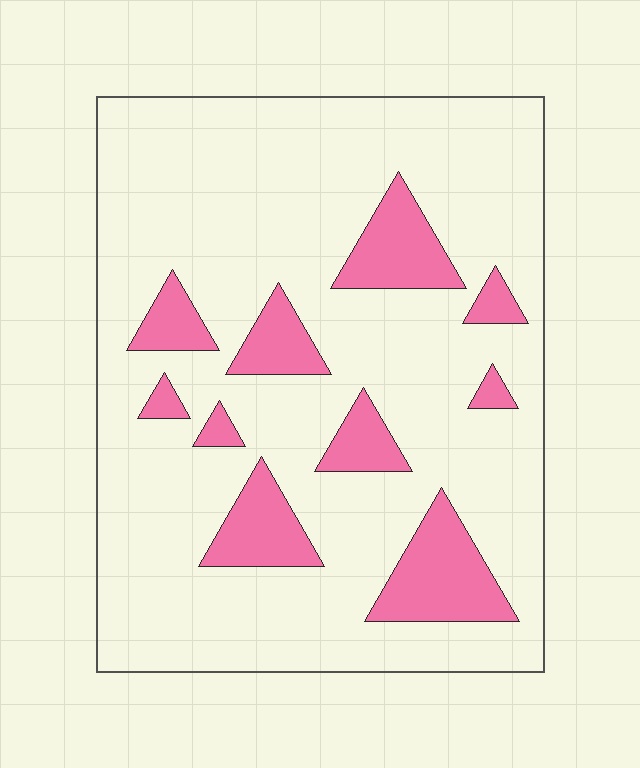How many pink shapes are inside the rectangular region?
10.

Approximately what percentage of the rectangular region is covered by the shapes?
Approximately 15%.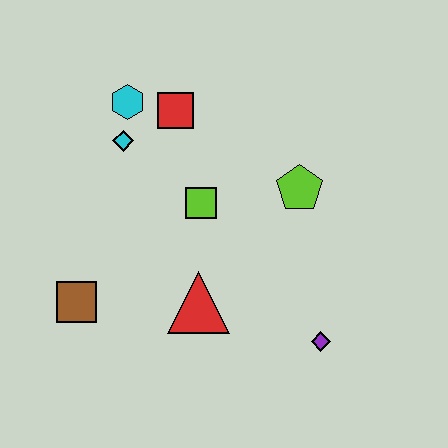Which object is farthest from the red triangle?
The cyan hexagon is farthest from the red triangle.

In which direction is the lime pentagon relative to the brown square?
The lime pentagon is to the right of the brown square.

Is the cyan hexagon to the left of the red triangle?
Yes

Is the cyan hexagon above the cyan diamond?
Yes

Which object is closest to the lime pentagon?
The lime square is closest to the lime pentagon.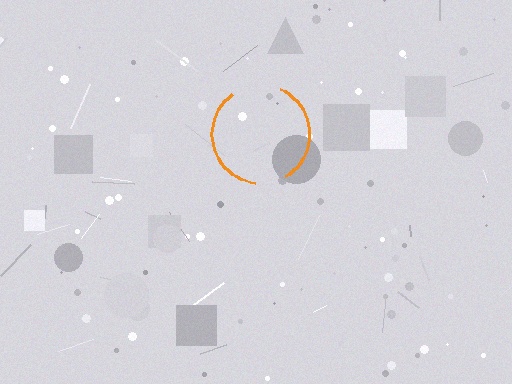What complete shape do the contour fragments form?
The contour fragments form a circle.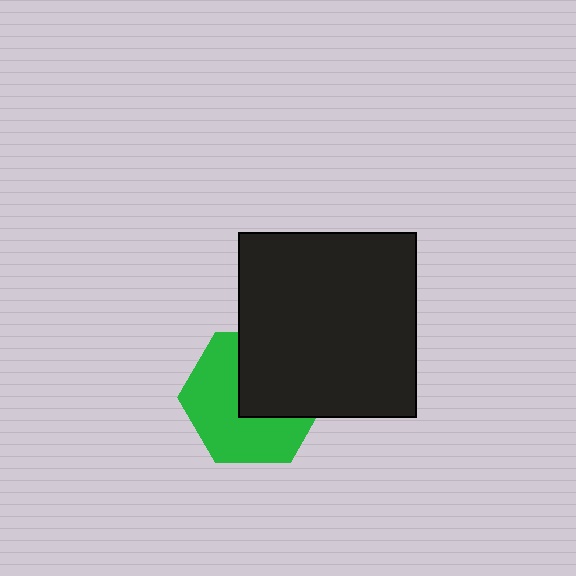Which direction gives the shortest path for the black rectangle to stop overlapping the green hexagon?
Moving toward the upper-right gives the shortest separation.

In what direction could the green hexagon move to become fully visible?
The green hexagon could move toward the lower-left. That would shift it out from behind the black rectangle entirely.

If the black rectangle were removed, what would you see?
You would see the complete green hexagon.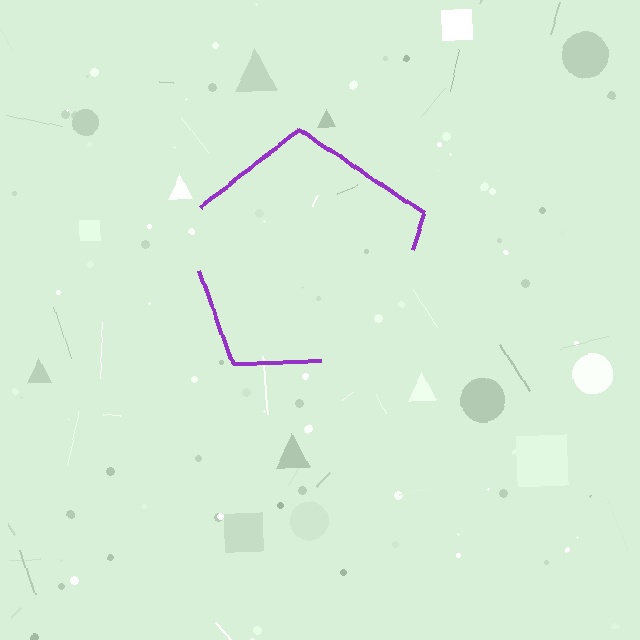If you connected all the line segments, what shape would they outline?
They would outline a pentagon.